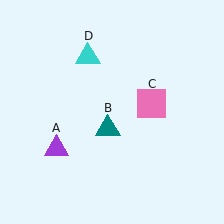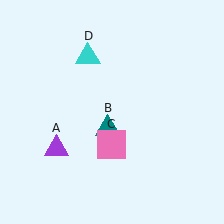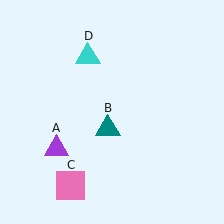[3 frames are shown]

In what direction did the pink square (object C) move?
The pink square (object C) moved down and to the left.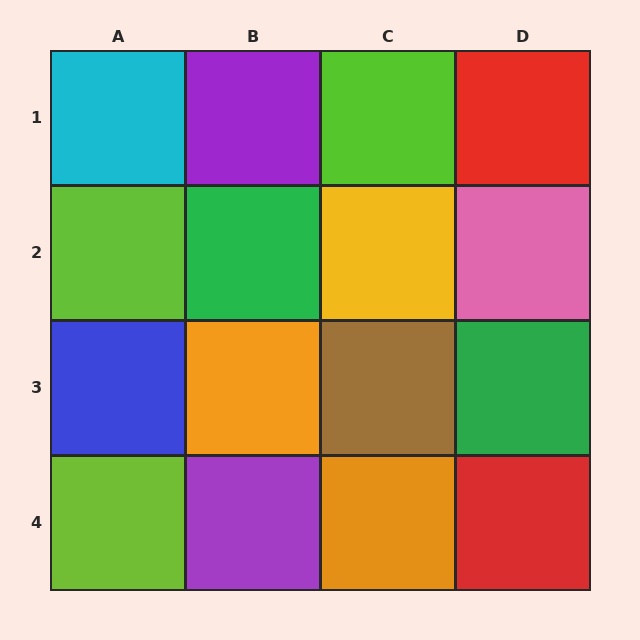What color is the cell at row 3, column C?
Brown.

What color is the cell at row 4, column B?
Purple.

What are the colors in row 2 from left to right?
Lime, green, yellow, pink.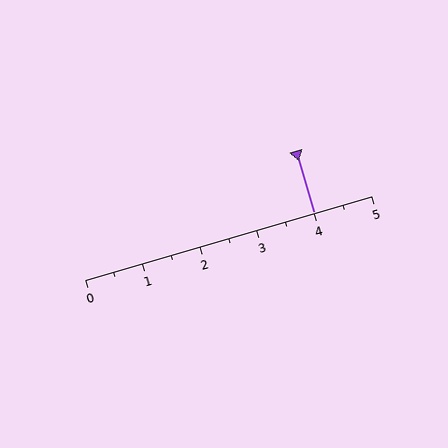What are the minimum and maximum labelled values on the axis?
The axis runs from 0 to 5.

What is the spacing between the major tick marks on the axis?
The major ticks are spaced 1 apart.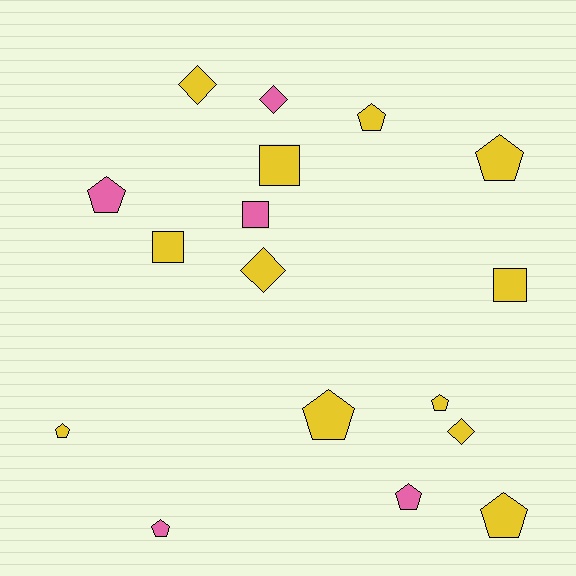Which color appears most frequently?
Yellow, with 12 objects.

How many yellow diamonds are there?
There are 3 yellow diamonds.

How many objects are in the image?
There are 17 objects.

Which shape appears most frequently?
Pentagon, with 9 objects.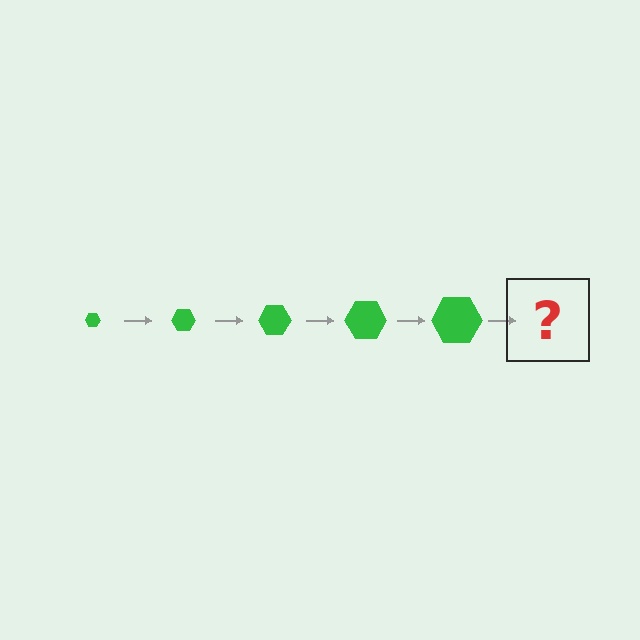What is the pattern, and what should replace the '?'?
The pattern is that the hexagon gets progressively larger each step. The '?' should be a green hexagon, larger than the previous one.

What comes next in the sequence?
The next element should be a green hexagon, larger than the previous one.